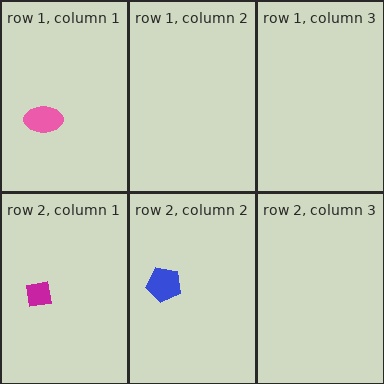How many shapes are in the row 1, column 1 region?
1.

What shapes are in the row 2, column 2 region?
The blue pentagon.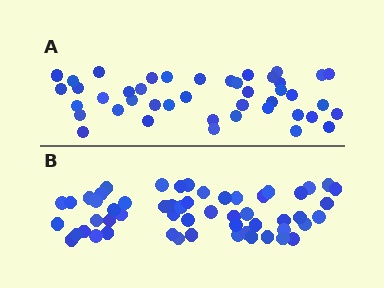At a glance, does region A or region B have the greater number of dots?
Region B (the bottom region) has more dots.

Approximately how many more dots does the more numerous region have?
Region B has roughly 12 or so more dots than region A.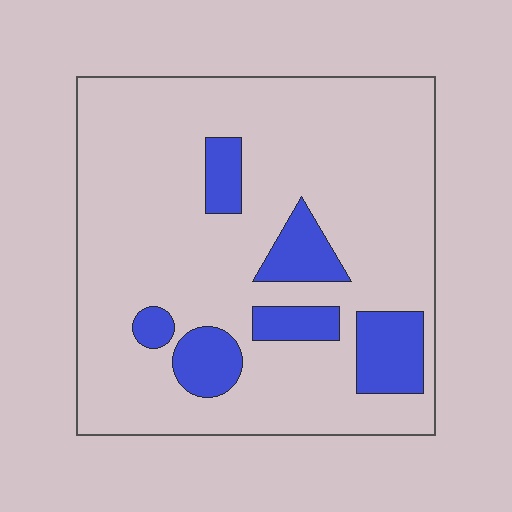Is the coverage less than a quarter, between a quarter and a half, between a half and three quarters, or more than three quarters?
Less than a quarter.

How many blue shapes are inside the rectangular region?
6.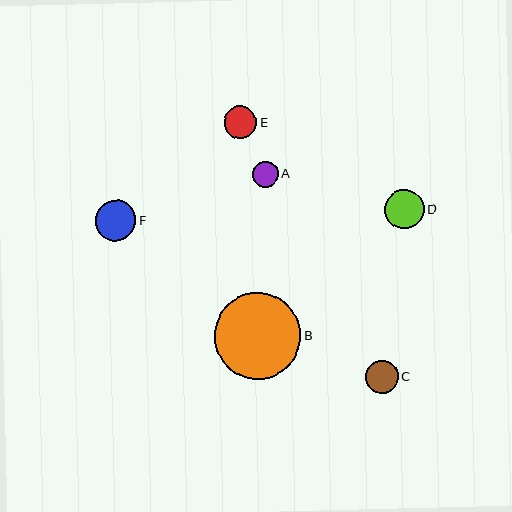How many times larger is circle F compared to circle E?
Circle F is approximately 1.2 times the size of circle E.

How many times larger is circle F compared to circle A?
Circle F is approximately 1.6 times the size of circle A.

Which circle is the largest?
Circle B is the largest with a size of approximately 86 pixels.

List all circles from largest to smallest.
From largest to smallest: B, F, D, C, E, A.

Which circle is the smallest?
Circle A is the smallest with a size of approximately 26 pixels.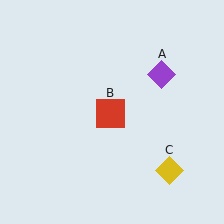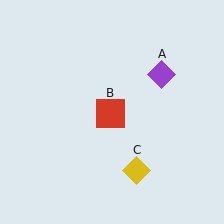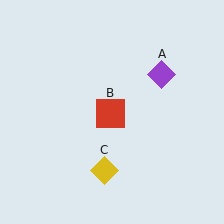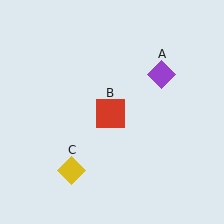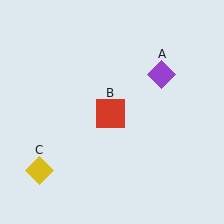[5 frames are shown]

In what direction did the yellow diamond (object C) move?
The yellow diamond (object C) moved left.